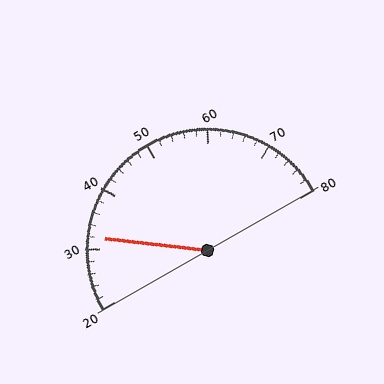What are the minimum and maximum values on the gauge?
The gauge ranges from 20 to 80.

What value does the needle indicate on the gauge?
The needle indicates approximately 32.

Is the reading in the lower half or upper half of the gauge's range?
The reading is in the lower half of the range (20 to 80).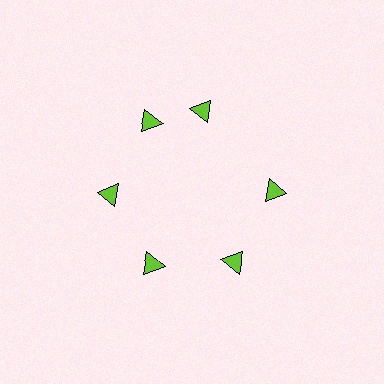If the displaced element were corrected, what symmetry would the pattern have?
It would have 6-fold rotational symmetry — the pattern would map onto itself every 60 degrees.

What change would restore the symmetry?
The symmetry would be restored by rotating it back into even spacing with its neighbors so that all 6 triangles sit at equal angles and equal distance from the center.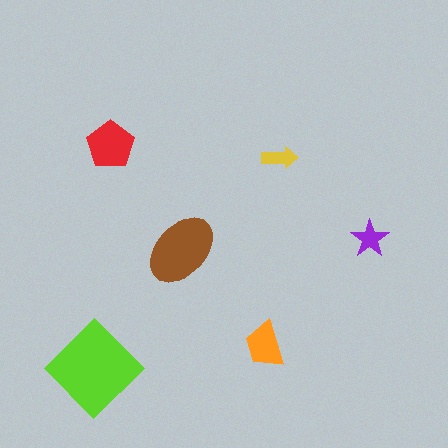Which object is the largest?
The lime diamond.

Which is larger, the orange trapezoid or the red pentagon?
The red pentagon.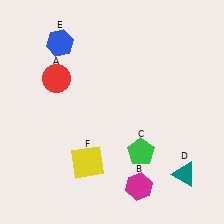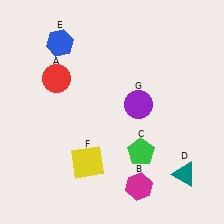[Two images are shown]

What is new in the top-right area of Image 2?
A purple circle (G) was added in the top-right area of Image 2.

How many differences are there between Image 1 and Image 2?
There is 1 difference between the two images.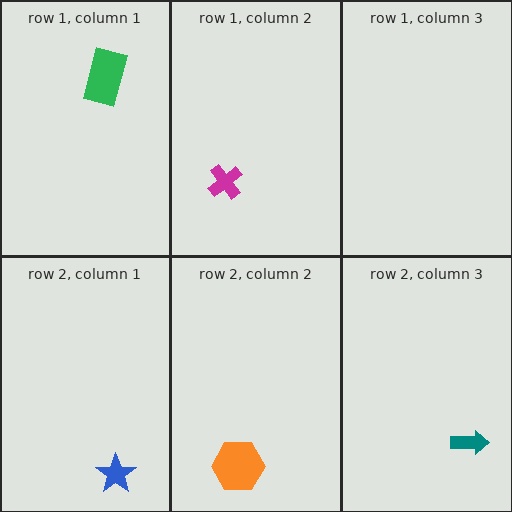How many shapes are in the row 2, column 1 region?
1.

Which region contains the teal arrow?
The row 2, column 3 region.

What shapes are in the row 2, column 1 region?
The blue star.